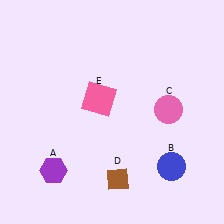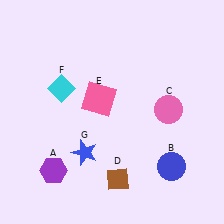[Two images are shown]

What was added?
A cyan diamond (F), a blue star (G) were added in Image 2.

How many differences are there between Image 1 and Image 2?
There are 2 differences between the two images.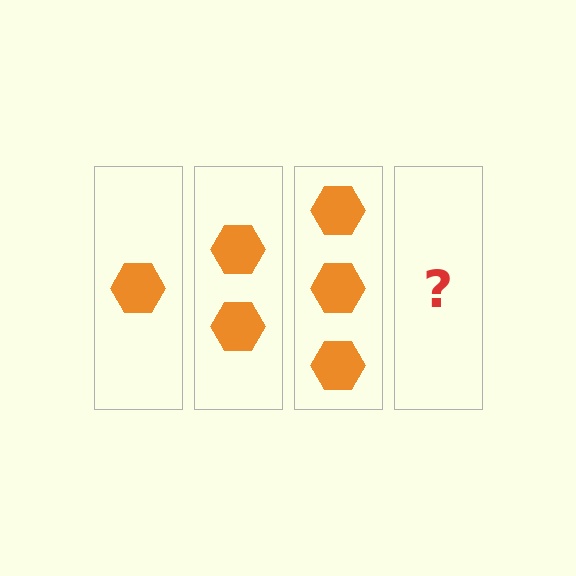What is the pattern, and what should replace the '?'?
The pattern is that each step adds one more hexagon. The '?' should be 4 hexagons.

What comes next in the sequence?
The next element should be 4 hexagons.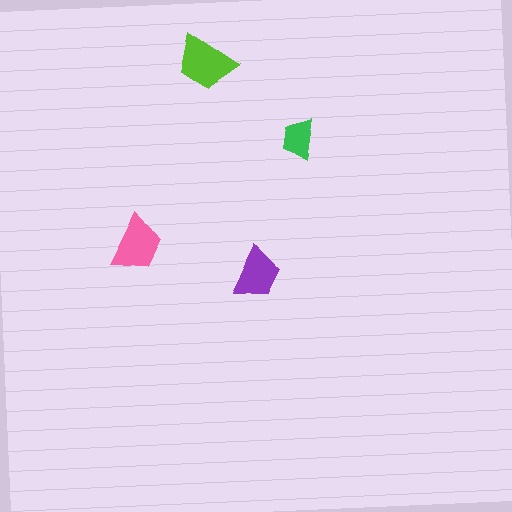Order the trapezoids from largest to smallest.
the lime one, the pink one, the purple one, the green one.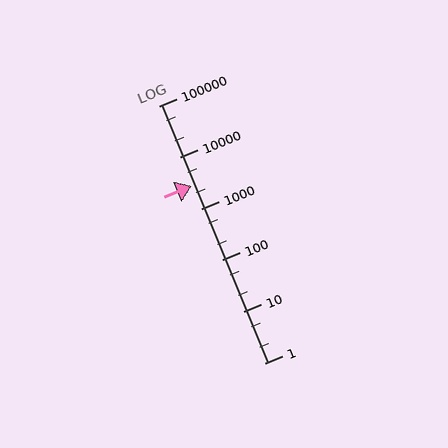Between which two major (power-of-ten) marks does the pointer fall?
The pointer is between 1000 and 10000.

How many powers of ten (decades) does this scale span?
The scale spans 5 decades, from 1 to 100000.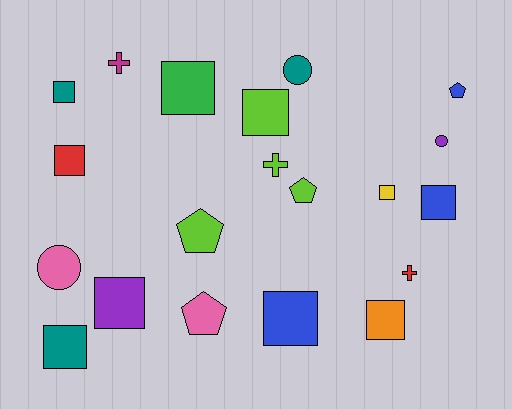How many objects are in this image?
There are 20 objects.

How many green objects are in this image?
There is 1 green object.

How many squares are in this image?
There are 10 squares.